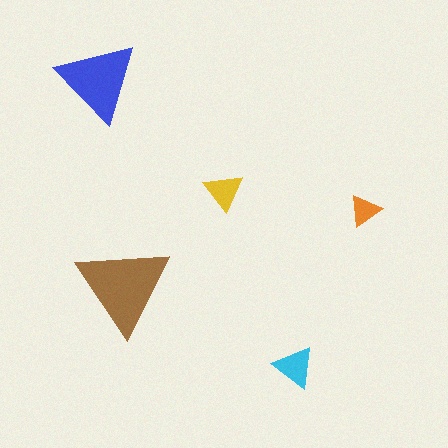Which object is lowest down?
The cyan triangle is bottommost.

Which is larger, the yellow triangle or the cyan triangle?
The cyan one.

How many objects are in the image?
There are 5 objects in the image.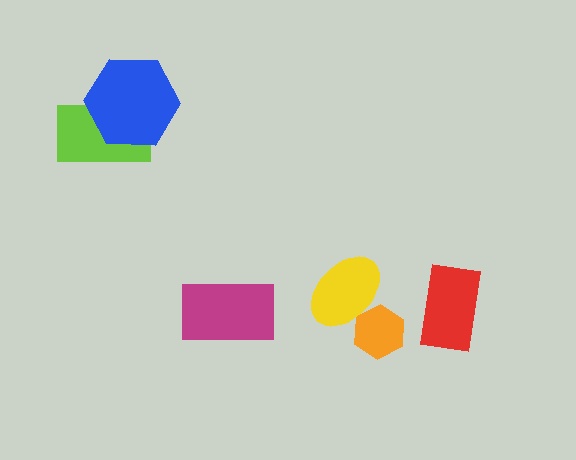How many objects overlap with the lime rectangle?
1 object overlaps with the lime rectangle.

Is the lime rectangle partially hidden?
Yes, it is partially covered by another shape.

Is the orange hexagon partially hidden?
Yes, it is partially covered by another shape.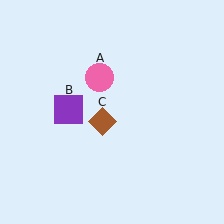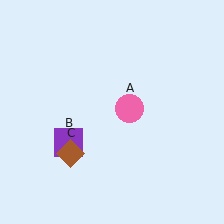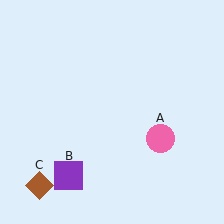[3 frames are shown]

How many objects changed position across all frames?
3 objects changed position: pink circle (object A), purple square (object B), brown diamond (object C).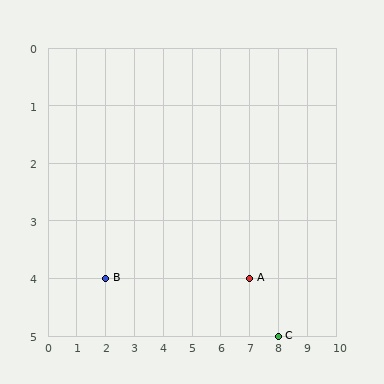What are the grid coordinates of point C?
Point C is at grid coordinates (8, 5).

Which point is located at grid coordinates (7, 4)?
Point A is at (7, 4).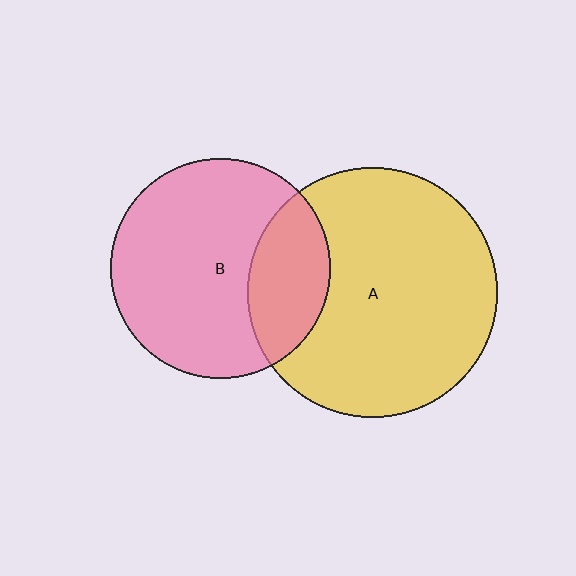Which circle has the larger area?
Circle A (yellow).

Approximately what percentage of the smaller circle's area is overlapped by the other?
Approximately 25%.